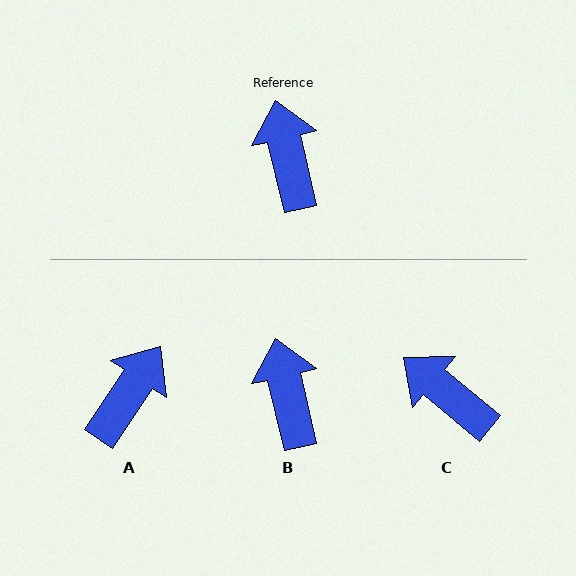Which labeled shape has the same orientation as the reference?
B.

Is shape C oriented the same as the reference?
No, it is off by about 37 degrees.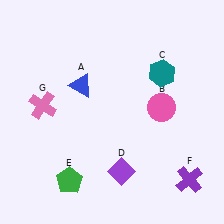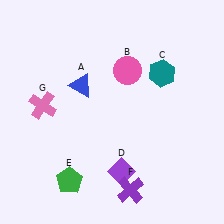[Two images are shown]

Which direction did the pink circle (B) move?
The pink circle (B) moved up.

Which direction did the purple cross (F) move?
The purple cross (F) moved left.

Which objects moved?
The objects that moved are: the pink circle (B), the purple cross (F).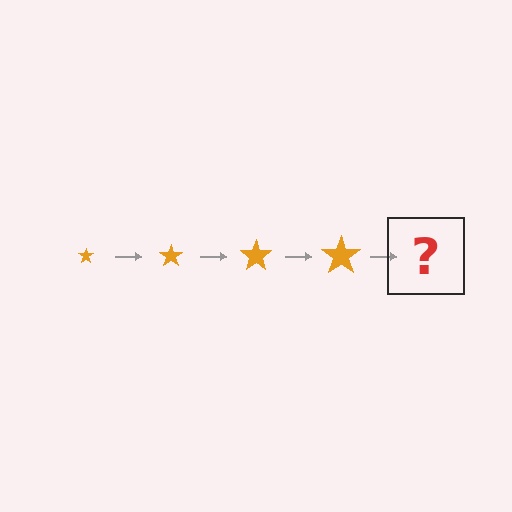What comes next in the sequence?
The next element should be an orange star, larger than the previous one.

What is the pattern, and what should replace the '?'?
The pattern is that the star gets progressively larger each step. The '?' should be an orange star, larger than the previous one.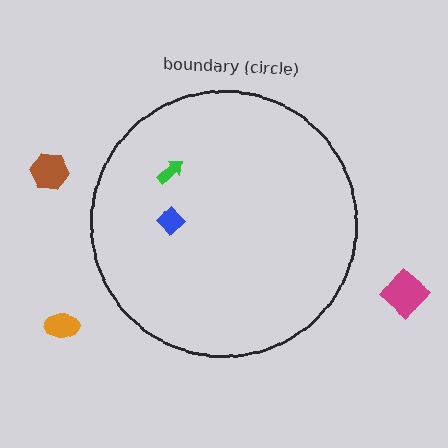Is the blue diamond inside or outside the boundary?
Inside.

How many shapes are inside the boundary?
2 inside, 3 outside.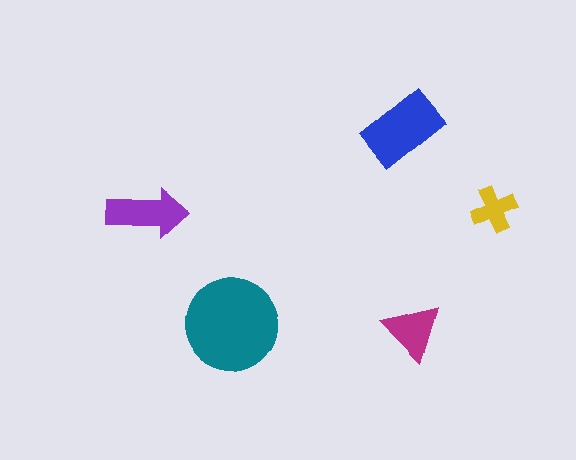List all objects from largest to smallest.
The teal circle, the blue rectangle, the purple arrow, the magenta triangle, the yellow cross.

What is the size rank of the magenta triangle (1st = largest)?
4th.